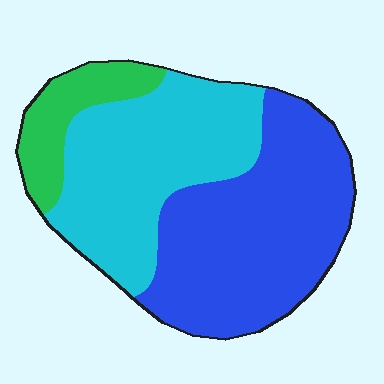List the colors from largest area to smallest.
From largest to smallest: blue, cyan, green.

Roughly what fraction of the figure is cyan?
Cyan covers about 40% of the figure.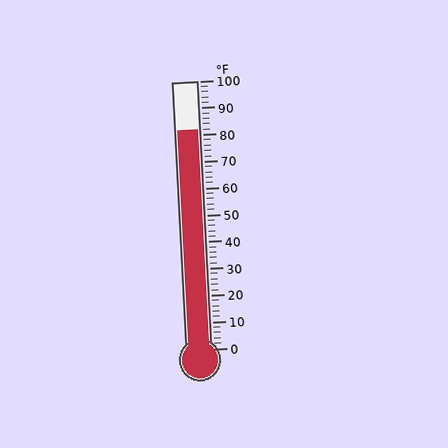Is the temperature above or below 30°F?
The temperature is above 30°F.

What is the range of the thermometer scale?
The thermometer scale ranges from 0°F to 100°F.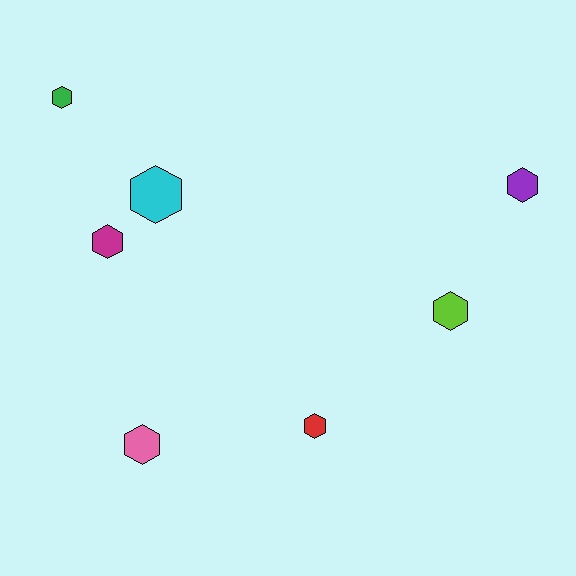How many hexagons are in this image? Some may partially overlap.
There are 7 hexagons.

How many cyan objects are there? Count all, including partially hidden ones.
There is 1 cyan object.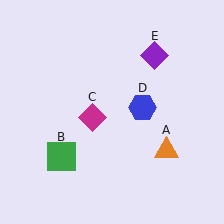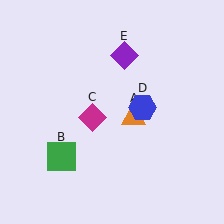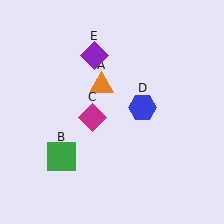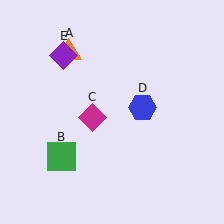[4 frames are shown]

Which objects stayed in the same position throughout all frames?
Green square (object B) and magenta diamond (object C) and blue hexagon (object D) remained stationary.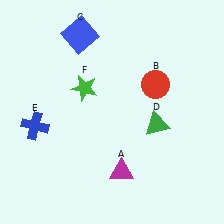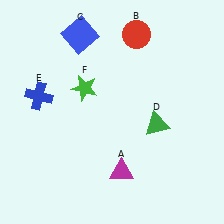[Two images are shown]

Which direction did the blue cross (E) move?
The blue cross (E) moved up.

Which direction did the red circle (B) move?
The red circle (B) moved up.